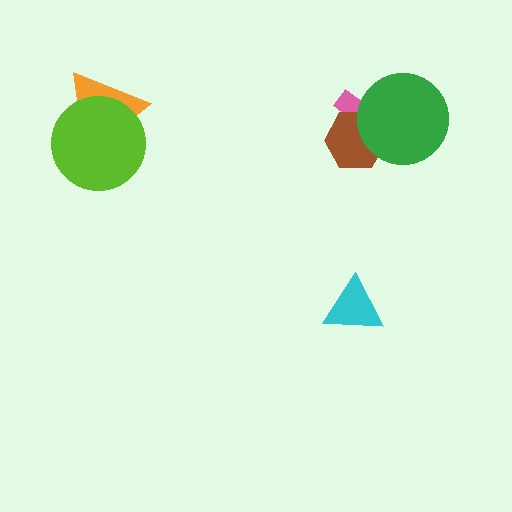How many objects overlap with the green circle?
2 objects overlap with the green circle.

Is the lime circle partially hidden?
No, no other shape covers it.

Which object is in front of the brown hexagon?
The green circle is in front of the brown hexagon.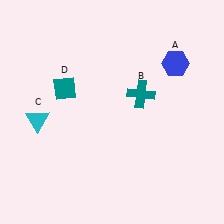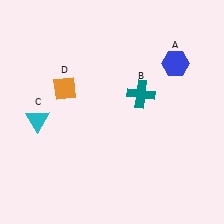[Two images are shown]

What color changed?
The diamond (D) changed from teal in Image 1 to orange in Image 2.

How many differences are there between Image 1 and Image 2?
There is 1 difference between the two images.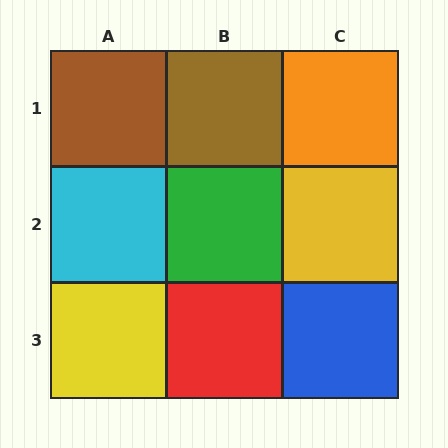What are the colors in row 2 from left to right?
Cyan, green, yellow.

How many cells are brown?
2 cells are brown.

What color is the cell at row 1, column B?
Brown.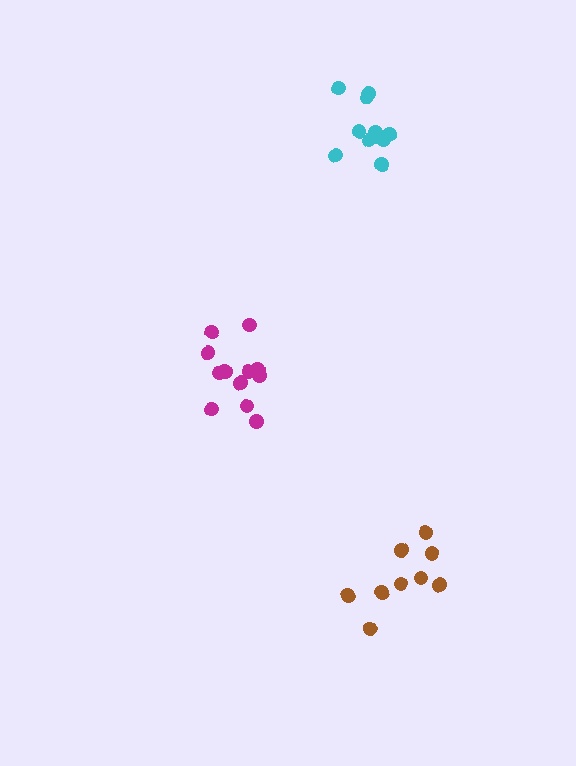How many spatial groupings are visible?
There are 3 spatial groupings.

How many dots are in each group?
Group 1: 9 dots, Group 2: 12 dots, Group 3: 11 dots (32 total).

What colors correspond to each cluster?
The clusters are colored: brown, magenta, cyan.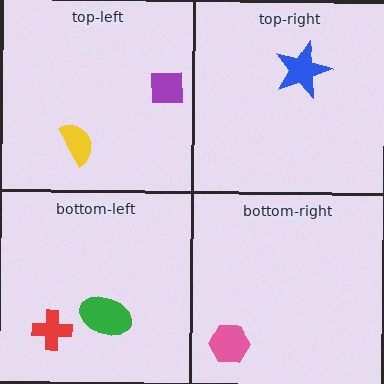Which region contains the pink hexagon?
The bottom-right region.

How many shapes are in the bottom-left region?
2.